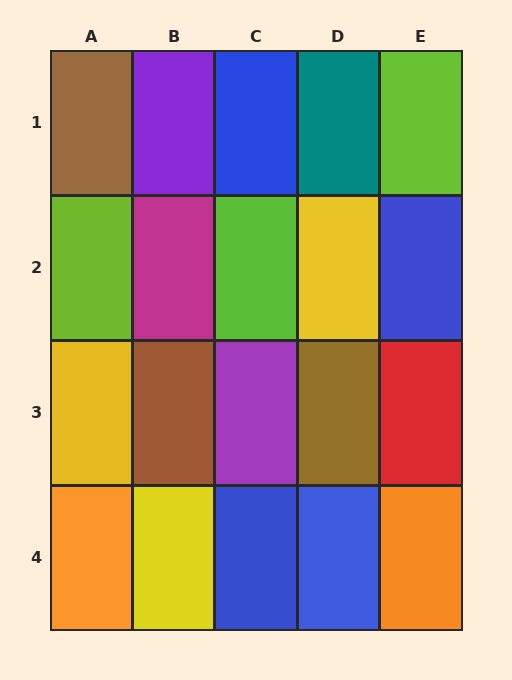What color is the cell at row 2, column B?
Magenta.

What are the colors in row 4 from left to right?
Orange, yellow, blue, blue, orange.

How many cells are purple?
2 cells are purple.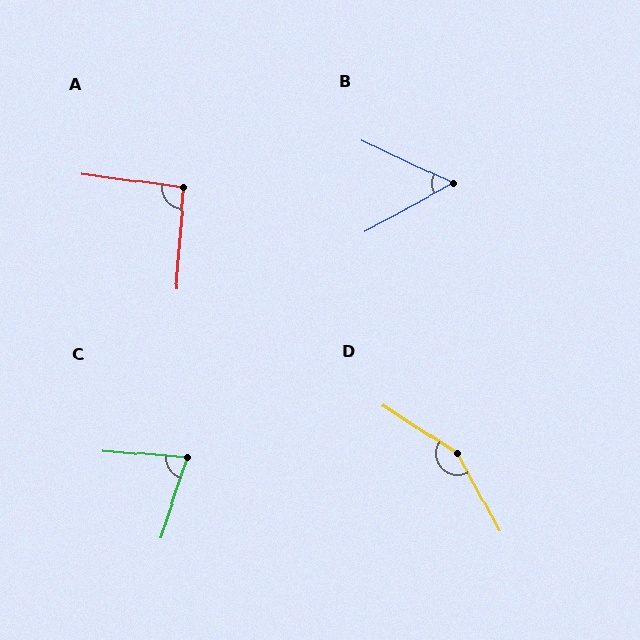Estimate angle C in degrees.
Approximately 76 degrees.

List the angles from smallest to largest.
B (53°), C (76°), A (94°), D (152°).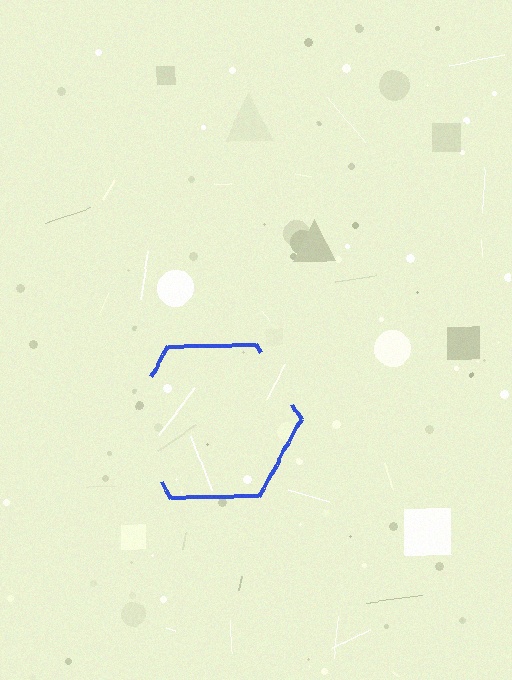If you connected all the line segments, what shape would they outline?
They would outline a hexagon.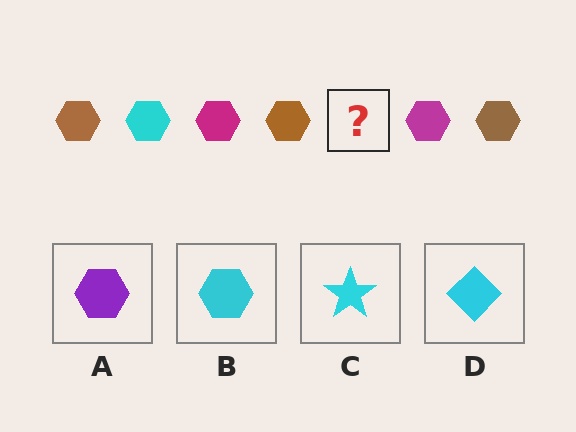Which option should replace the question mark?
Option B.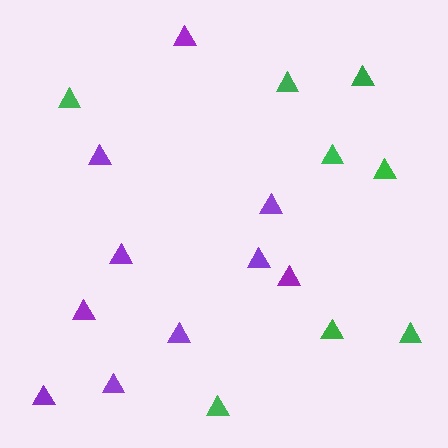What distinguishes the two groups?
There are 2 groups: one group of purple triangles (10) and one group of green triangles (8).